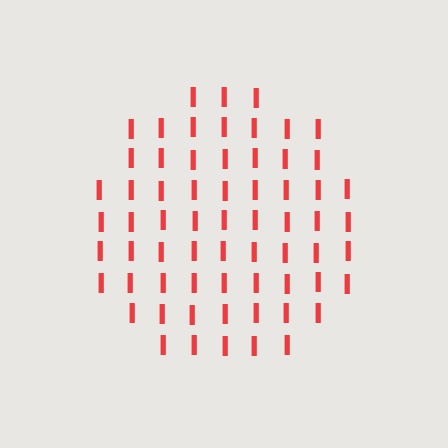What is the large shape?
The large shape is a circle.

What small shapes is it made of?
It is made of small letter I's.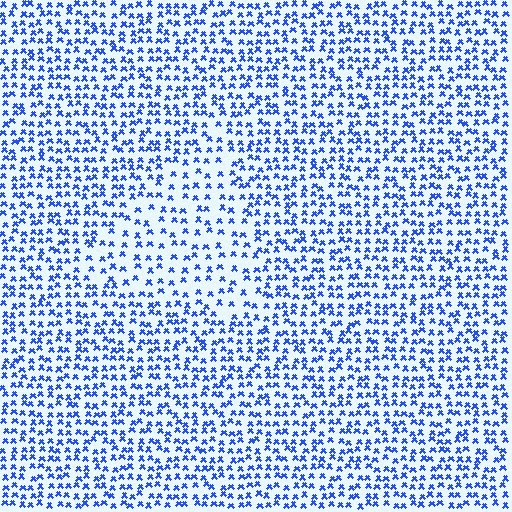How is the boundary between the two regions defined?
The boundary is defined by a change in element density (approximately 1.7x ratio). All elements are the same color, size, and shape.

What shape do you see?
I see a triangle.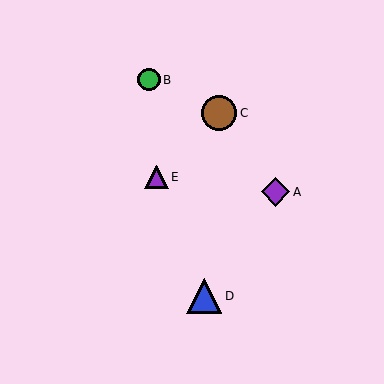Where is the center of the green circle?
The center of the green circle is at (149, 80).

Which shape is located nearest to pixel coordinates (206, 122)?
The brown circle (labeled C) at (219, 113) is nearest to that location.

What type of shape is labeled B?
Shape B is a green circle.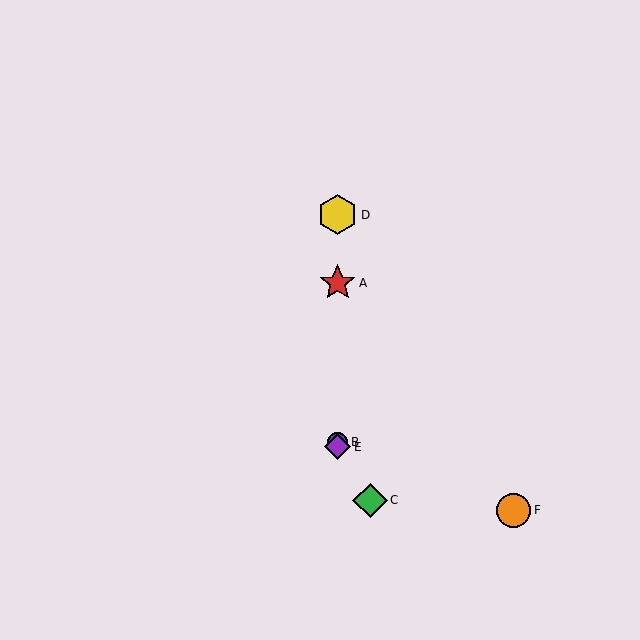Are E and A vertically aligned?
Yes, both are at x≈338.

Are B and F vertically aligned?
No, B is at x≈338 and F is at x≈514.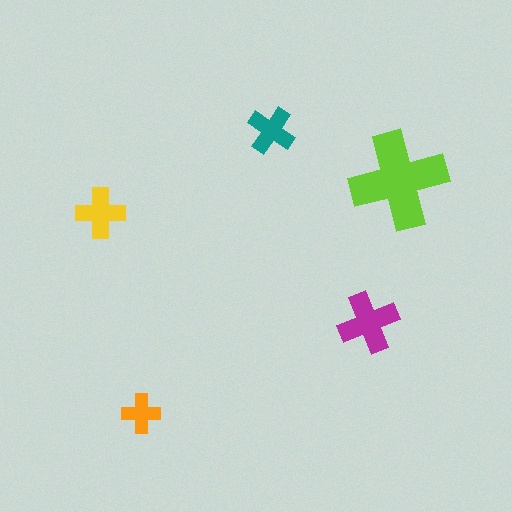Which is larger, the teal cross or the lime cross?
The lime one.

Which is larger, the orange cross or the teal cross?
The teal one.